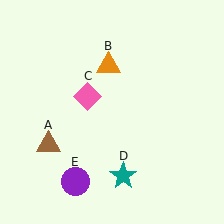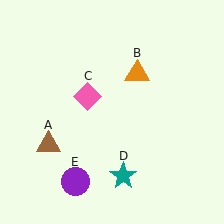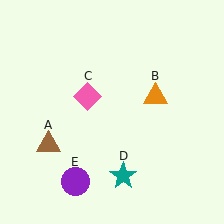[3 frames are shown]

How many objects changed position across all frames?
1 object changed position: orange triangle (object B).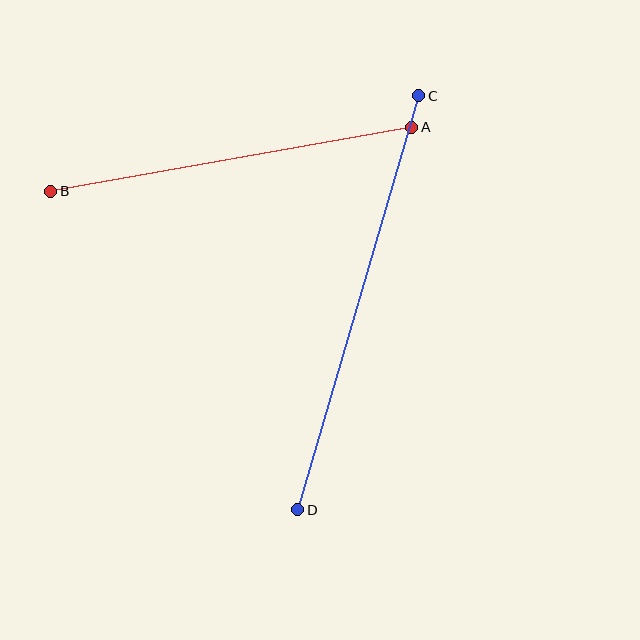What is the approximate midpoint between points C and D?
The midpoint is at approximately (358, 303) pixels.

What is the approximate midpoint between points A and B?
The midpoint is at approximately (231, 159) pixels.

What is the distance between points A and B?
The distance is approximately 366 pixels.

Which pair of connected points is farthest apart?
Points C and D are farthest apart.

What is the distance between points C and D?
The distance is approximately 431 pixels.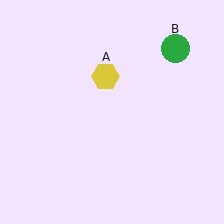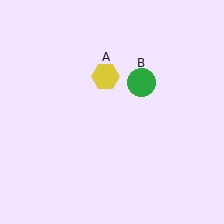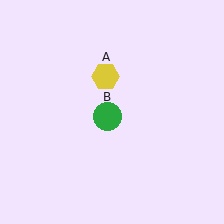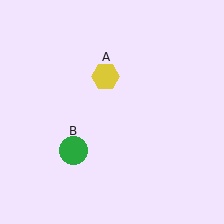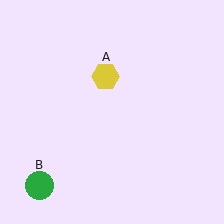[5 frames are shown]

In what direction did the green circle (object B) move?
The green circle (object B) moved down and to the left.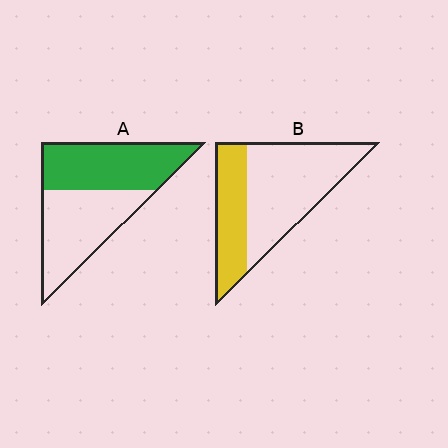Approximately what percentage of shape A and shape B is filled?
A is approximately 50% and B is approximately 35%.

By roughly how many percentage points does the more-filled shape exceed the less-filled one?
By roughly 15 percentage points (A over B).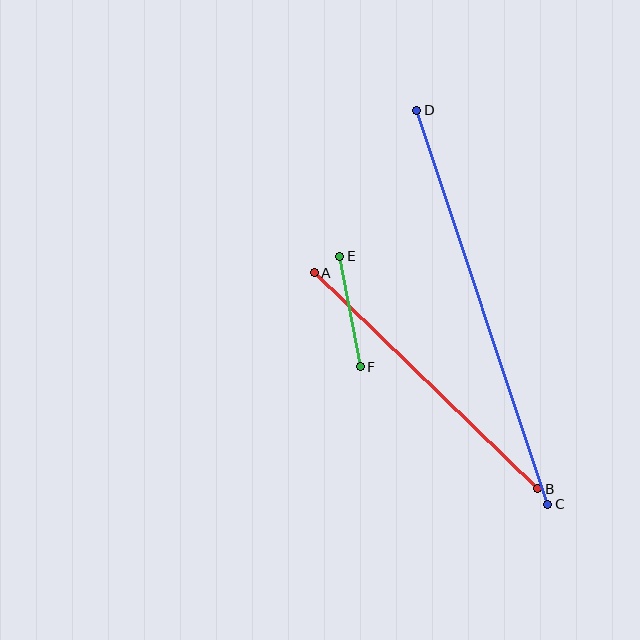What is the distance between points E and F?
The distance is approximately 113 pixels.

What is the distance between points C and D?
The distance is approximately 415 pixels.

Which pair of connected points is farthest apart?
Points C and D are farthest apart.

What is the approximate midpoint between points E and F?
The midpoint is at approximately (350, 311) pixels.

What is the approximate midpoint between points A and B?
The midpoint is at approximately (426, 381) pixels.